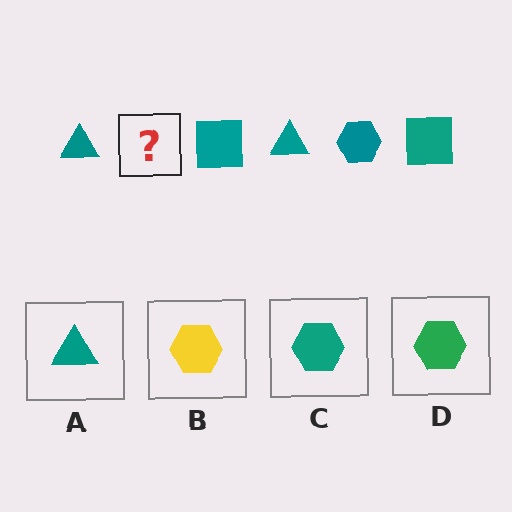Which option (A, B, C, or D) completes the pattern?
C.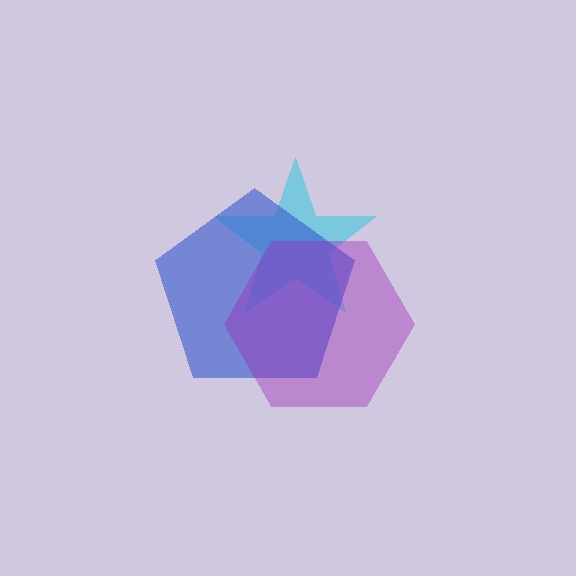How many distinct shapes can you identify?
There are 3 distinct shapes: a cyan star, a blue pentagon, a purple hexagon.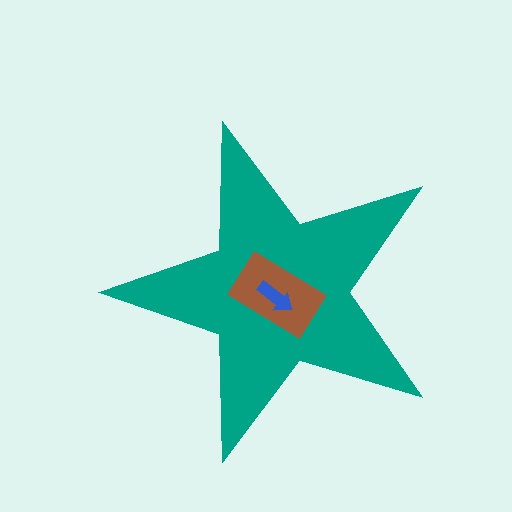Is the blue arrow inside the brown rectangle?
Yes.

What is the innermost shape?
The blue arrow.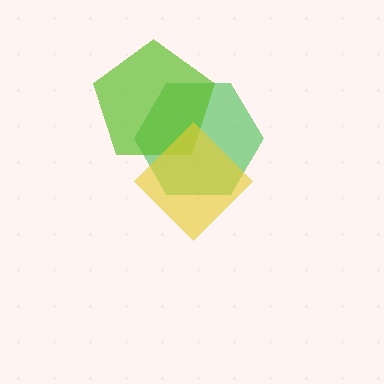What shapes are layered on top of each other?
The layered shapes are: a green hexagon, a lime pentagon, a yellow diamond.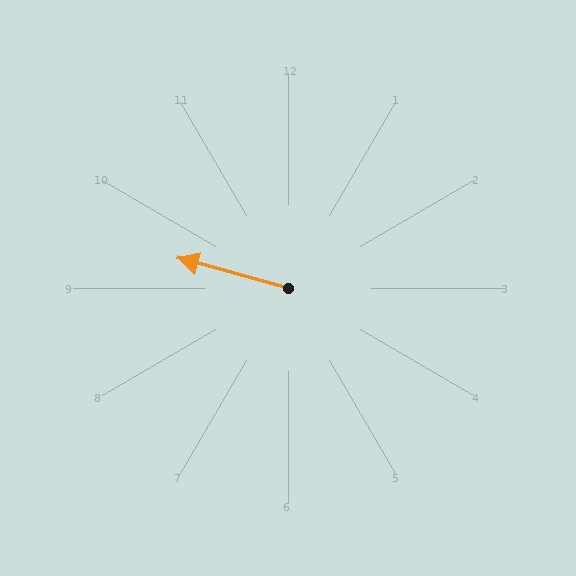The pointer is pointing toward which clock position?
Roughly 10 o'clock.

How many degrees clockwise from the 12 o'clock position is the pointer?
Approximately 285 degrees.